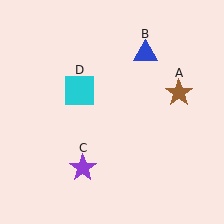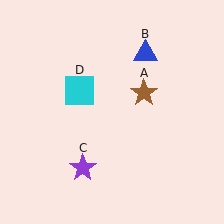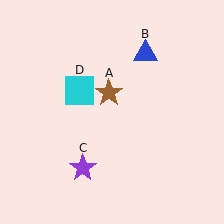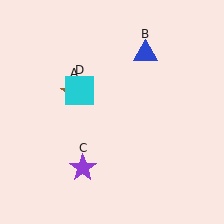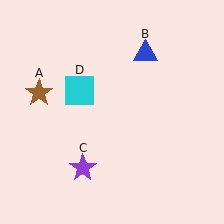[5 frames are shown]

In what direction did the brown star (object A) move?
The brown star (object A) moved left.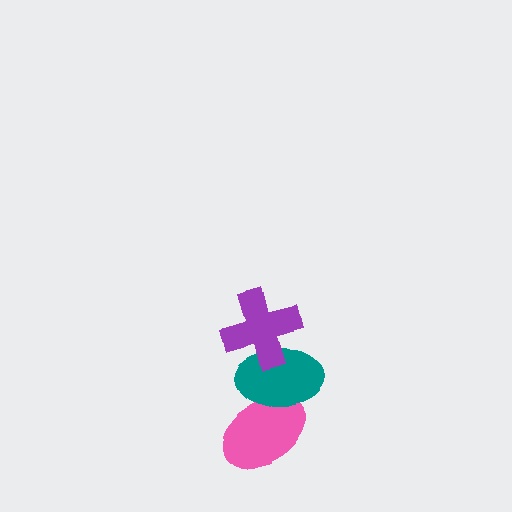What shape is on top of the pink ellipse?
The teal ellipse is on top of the pink ellipse.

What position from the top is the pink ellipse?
The pink ellipse is 3rd from the top.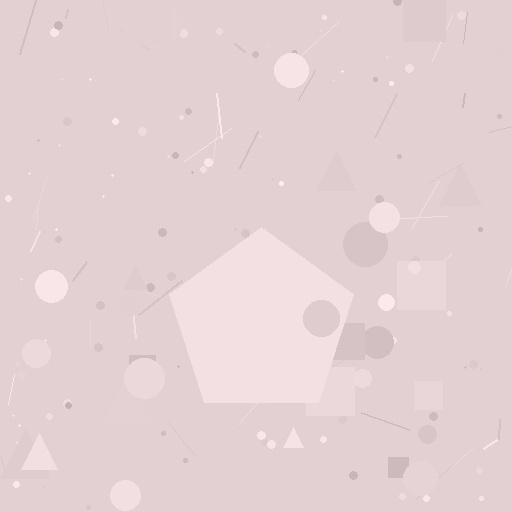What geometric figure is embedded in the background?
A pentagon is embedded in the background.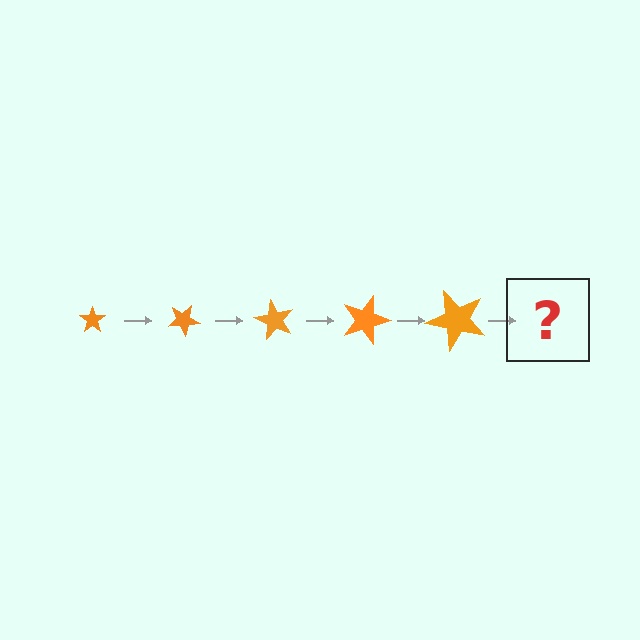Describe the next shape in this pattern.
It should be a star, larger than the previous one and rotated 150 degrees from the start.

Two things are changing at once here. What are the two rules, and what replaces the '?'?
The two rules are that the star grows larger each step and it rotates 30 degrees each step. The '?' should be a star, larger than the previous one and rotated 150 degrees from the start.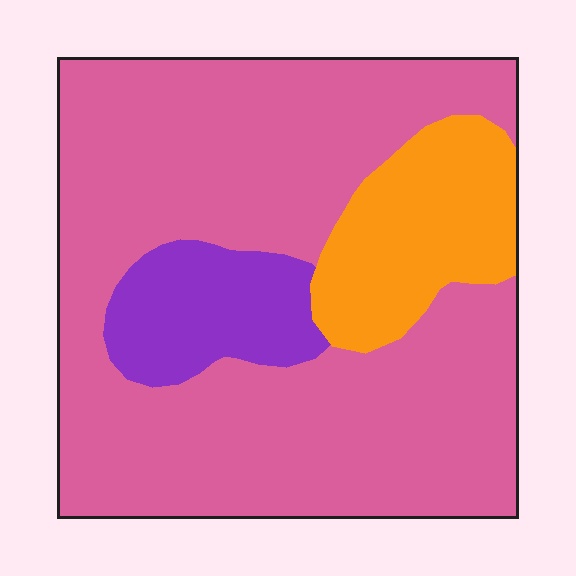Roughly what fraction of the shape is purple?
Purple covers 11% of the shape.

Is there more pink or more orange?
Pink.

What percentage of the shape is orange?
Orange takes up less than a sixth of the shape.